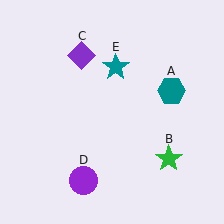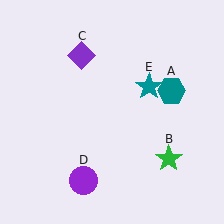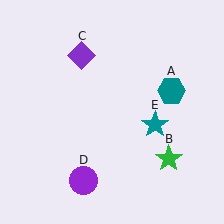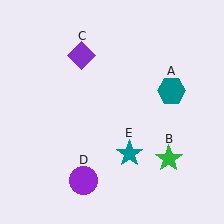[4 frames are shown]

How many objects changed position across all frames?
1 object changed position: teal star (object E).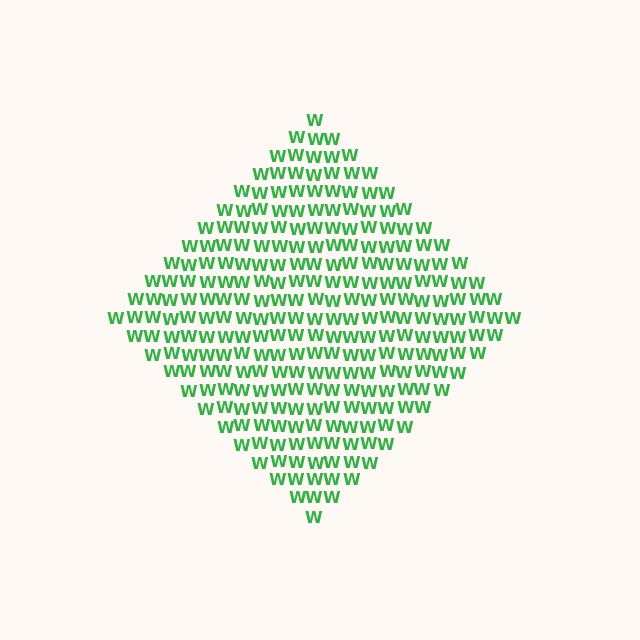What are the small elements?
The small elements are letter W's.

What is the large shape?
The large shape is a diamond.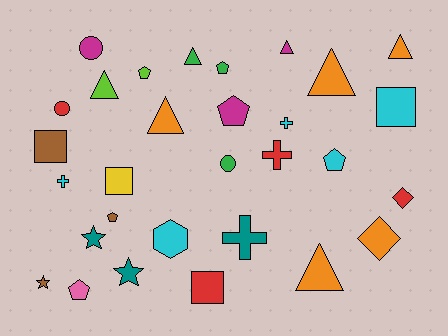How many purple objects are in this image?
There are no purple objects.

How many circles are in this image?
There are 3 circles.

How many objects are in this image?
There are 30 objects.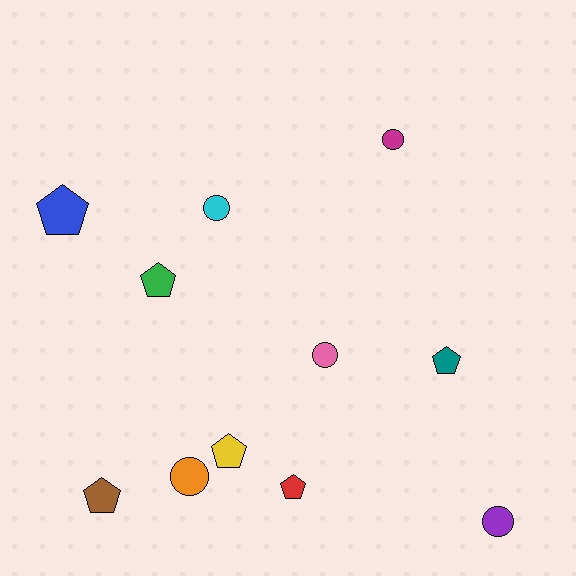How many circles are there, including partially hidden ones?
There are 5 circles.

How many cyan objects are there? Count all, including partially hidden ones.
There is 1 cyan object.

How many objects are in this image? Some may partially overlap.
There are 11 objects.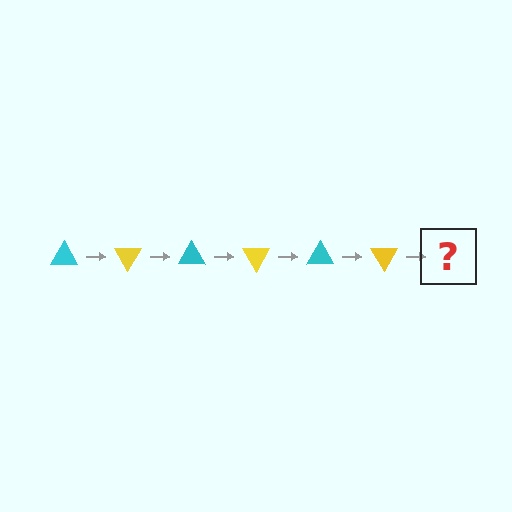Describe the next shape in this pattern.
It should be a cyan triangle, rotated 360 degrees from the start.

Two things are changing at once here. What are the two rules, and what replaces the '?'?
The two rules are that it rotates 60 degrees each step and the color cycles through cyan and yellow. The '?' should be a cyan triangle, rotated 360 degrees from the start.